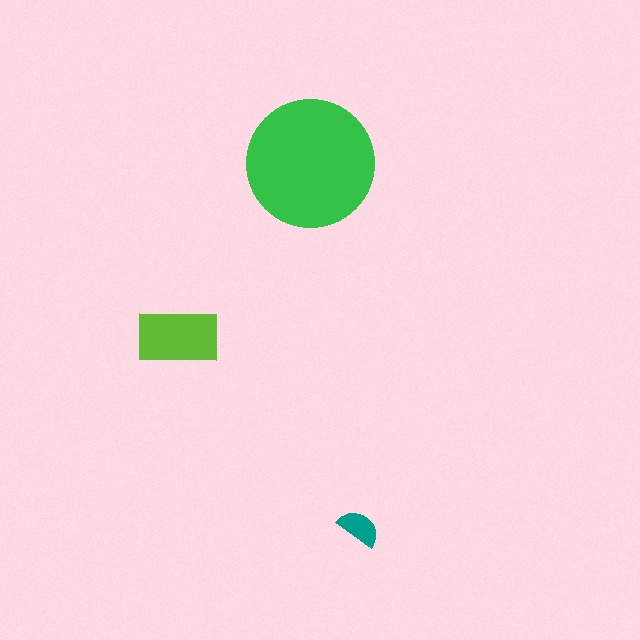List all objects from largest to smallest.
The green circle, the lime rectangle, the teal semicircle.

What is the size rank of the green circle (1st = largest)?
1st.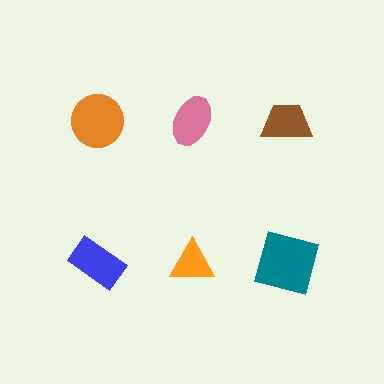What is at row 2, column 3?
A teal square.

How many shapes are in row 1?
3 shapes.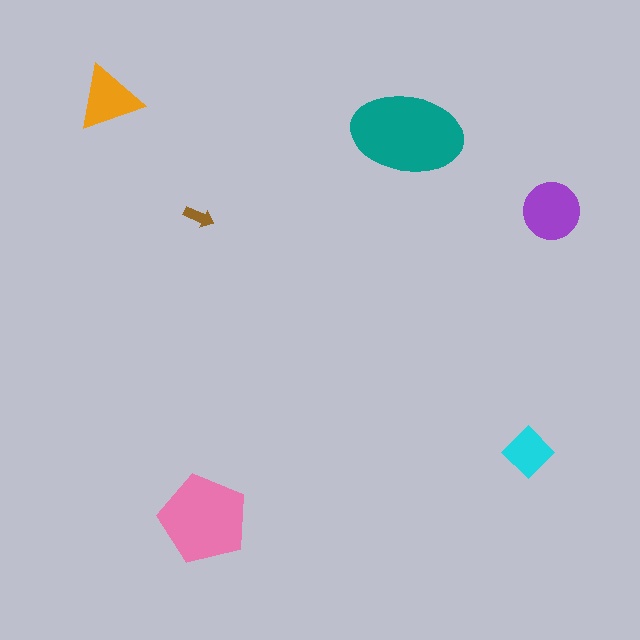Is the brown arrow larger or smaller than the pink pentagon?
Smaller.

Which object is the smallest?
The brown arrow.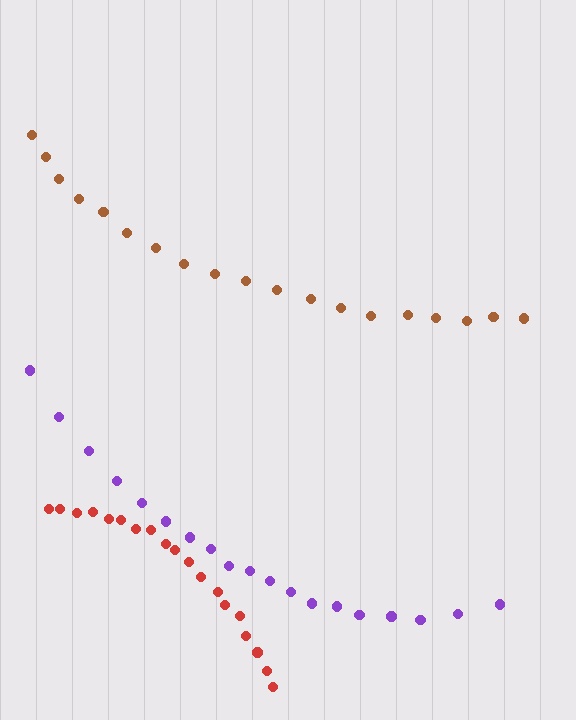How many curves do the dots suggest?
There are 3 distinct paths.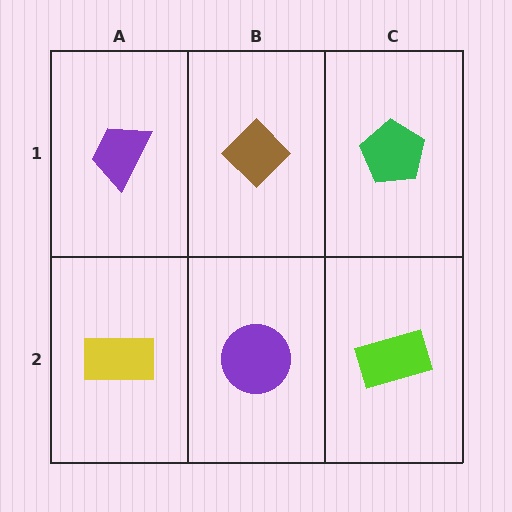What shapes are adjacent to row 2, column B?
A brown diamond (row 1, column B), a yellow rectangle (row 2, column A), a lime rectangle (row 2, column C).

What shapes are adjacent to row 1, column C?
A lime rectangle (row 2, column C), a brown diamond (row 1, column B).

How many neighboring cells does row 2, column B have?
3.